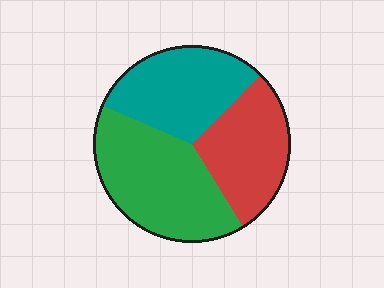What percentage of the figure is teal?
Teal covers 31% of the figure.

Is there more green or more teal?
Green.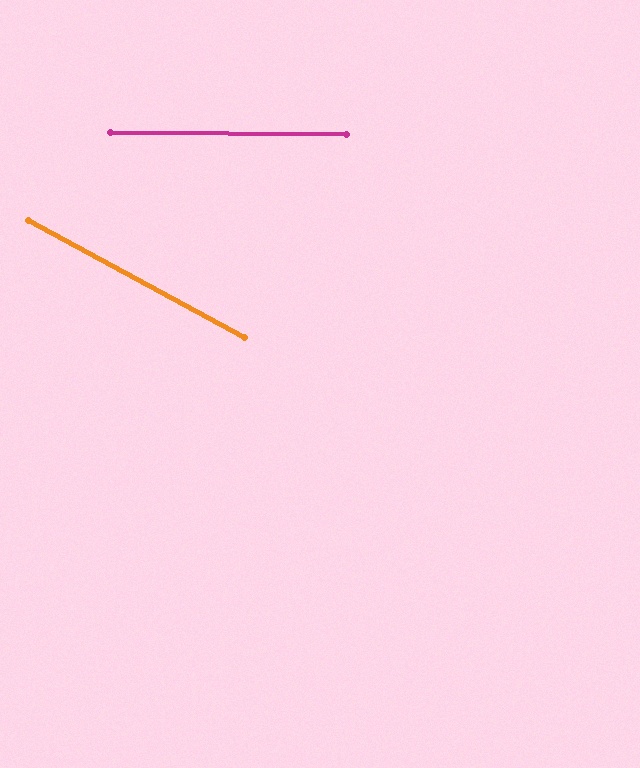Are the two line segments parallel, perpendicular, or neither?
Neither parallel nor perpendicular — they differ by about 28°.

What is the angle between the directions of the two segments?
Approximately 28 degrees.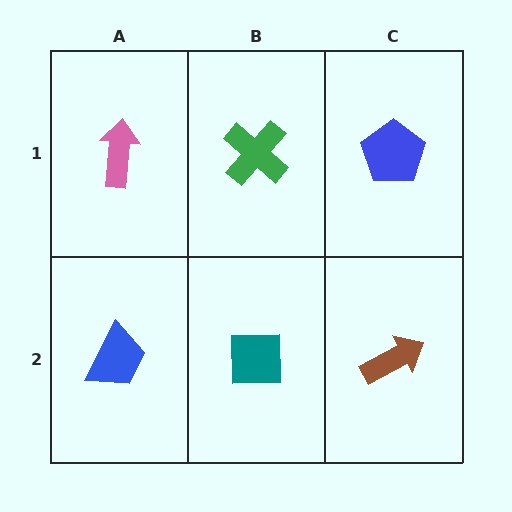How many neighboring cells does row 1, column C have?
2.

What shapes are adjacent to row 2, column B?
A green cross (row 1, column B), a blue trapezoid (row 2, column A), a brown arrow (row 2, column C).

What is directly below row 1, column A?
A blue trapezoid.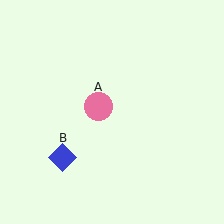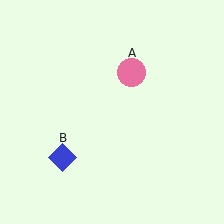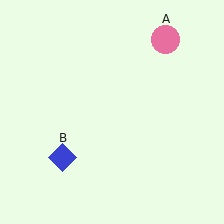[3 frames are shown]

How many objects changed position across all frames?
1 object changed position: pink circle (object A).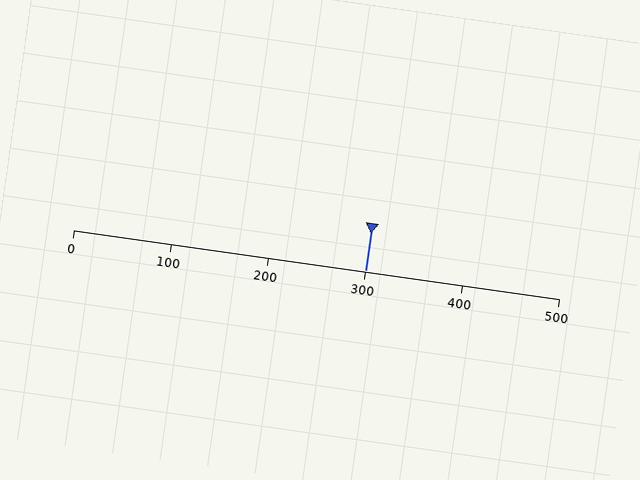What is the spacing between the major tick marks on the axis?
The major ticks are spaced 100 apart.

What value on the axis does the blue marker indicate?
The marker indicates approximately 300.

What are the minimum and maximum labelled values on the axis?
The axis runs from 0 to 500.